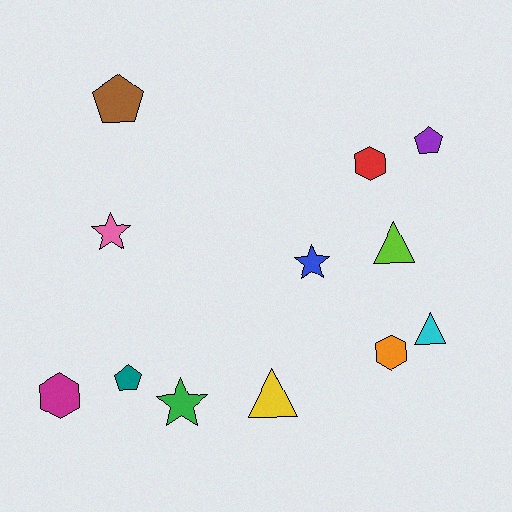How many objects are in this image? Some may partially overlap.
There are 12 objects.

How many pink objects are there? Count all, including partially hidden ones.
There is 1 pink object.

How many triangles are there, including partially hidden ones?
There are 3 triangles.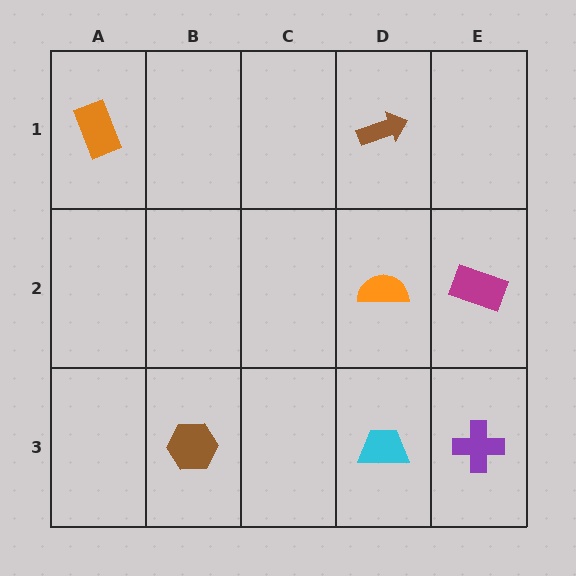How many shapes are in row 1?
2 shapes.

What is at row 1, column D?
A brown arrow.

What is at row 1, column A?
An orange rectangle.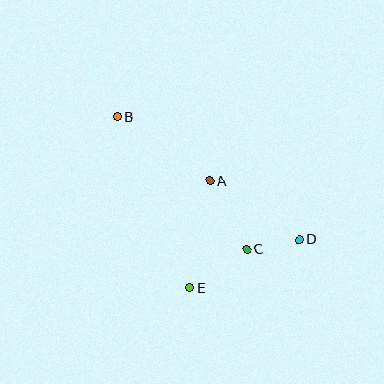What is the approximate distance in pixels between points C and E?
The distance between C and E is approximately 69 pixels.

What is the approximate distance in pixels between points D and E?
The distance between D and E is approximately 119 pixels.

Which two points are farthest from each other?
Points B and D are farthest from each other.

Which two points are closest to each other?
Points C and D are closest to each other.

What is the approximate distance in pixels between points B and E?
The distance between B and E is approximately 186 pixels.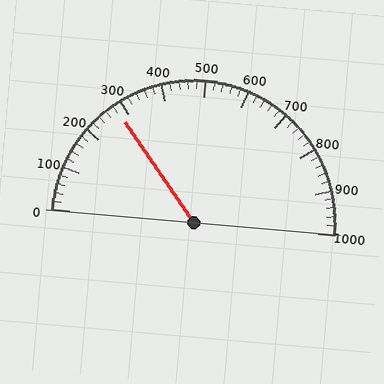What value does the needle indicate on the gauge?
The needle indicates approximately 280.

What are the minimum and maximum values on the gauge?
The gauge ranges from 0 to 1000.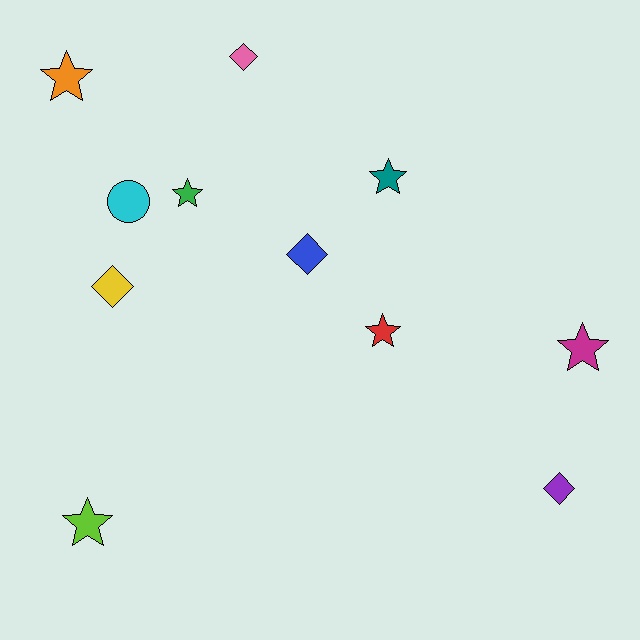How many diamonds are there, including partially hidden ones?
There are 4 diamonds.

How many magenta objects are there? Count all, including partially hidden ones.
There is 1 magenta object.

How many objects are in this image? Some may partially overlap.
There are 11 objects.